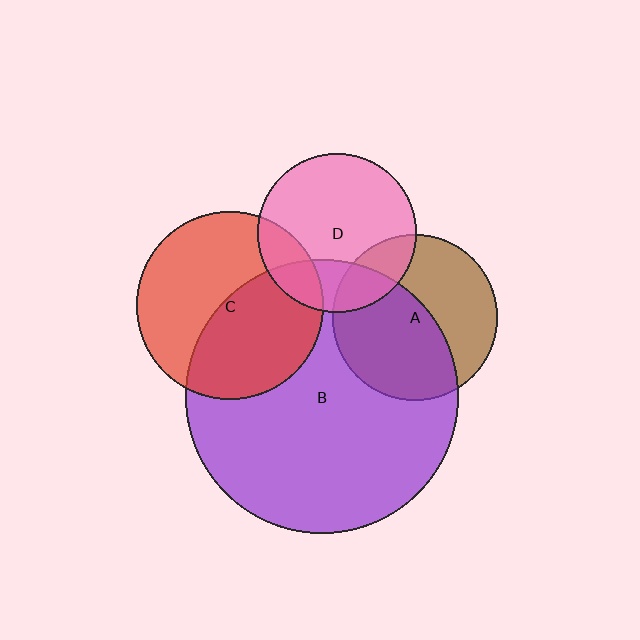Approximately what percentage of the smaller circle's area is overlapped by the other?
Approximately 45%.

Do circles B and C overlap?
Yes.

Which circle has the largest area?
Circle B (purple).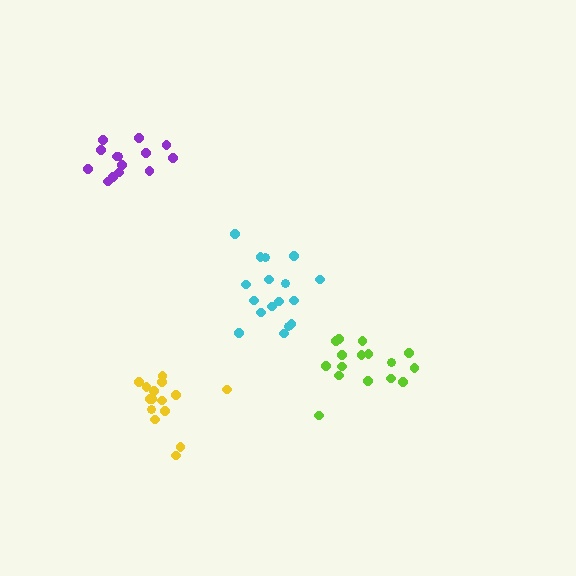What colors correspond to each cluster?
The clusters are colored: cyan, purple, yellow, lime.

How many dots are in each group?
Group 1: 17 dots, Group 2: 14 dots, Group 3: 16 dots, Group 4: 16 dots (63 total).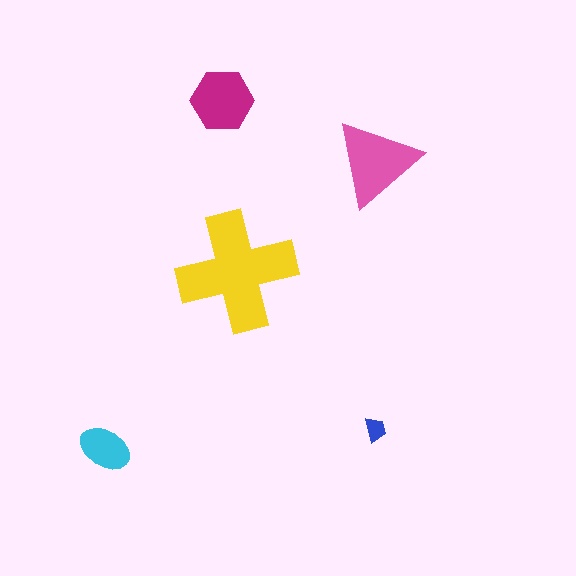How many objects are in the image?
There are 5 objects in the image.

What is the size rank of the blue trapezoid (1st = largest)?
5th.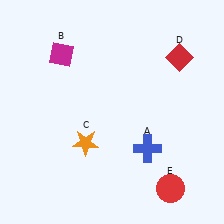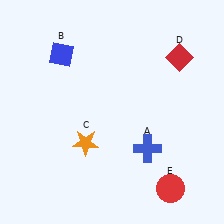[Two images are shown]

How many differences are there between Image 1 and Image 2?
There is 1 difference between the two images.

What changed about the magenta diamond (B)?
In Image 1, B is magenta. In Image 2, it changed to blue.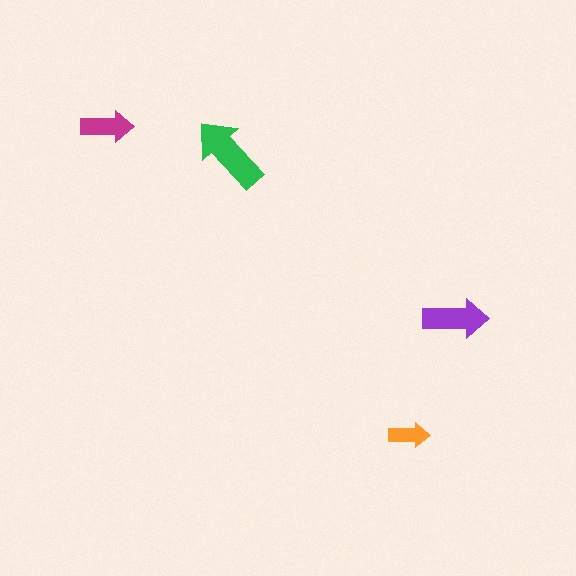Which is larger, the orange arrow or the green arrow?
The green one.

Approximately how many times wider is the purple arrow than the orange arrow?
About 1.5 times wider.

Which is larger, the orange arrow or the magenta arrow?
The magenta one.